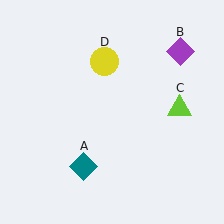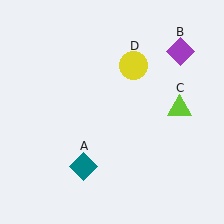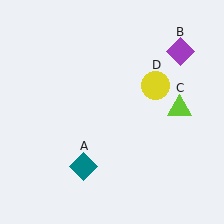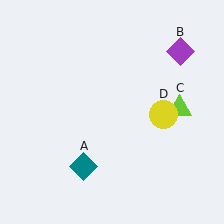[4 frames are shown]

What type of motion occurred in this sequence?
The yellow circle (object D) rotated clockwise around the center of the scene.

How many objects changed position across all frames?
1 object changed position: yellow circle (object D).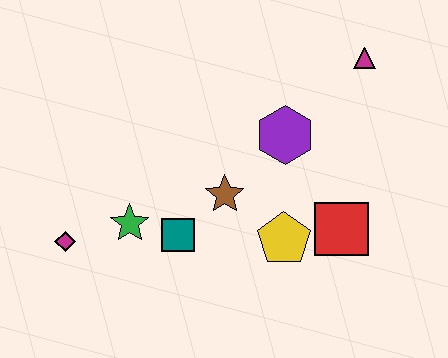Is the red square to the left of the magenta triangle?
Yes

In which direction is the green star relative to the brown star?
The green star is to the left of the brown star.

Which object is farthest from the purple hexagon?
The magenta diamond is farthest from the purple hexagon.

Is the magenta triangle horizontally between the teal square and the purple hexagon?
No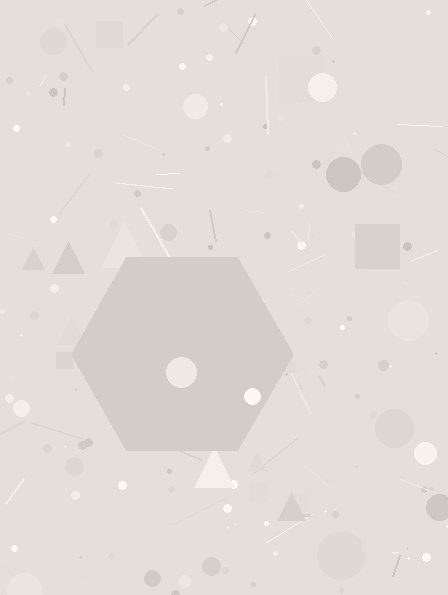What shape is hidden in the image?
A hexagon is hidden in the image.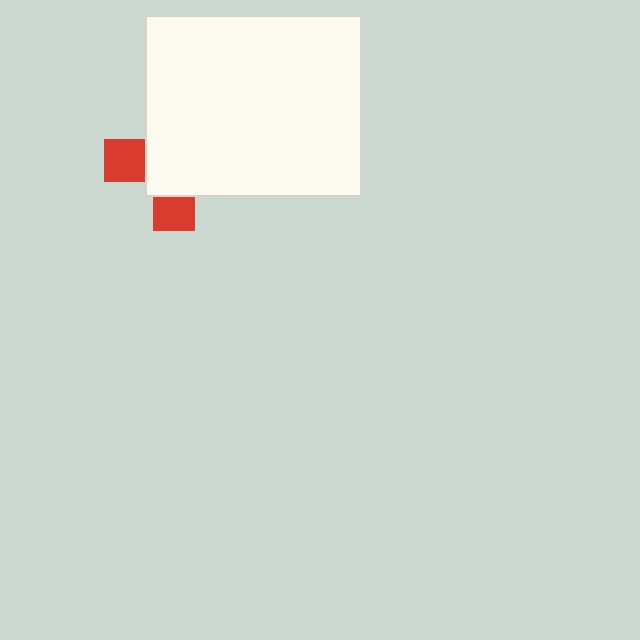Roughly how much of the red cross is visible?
A small part of it is visible (roughly 32%).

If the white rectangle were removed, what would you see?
You would see the complete red cross.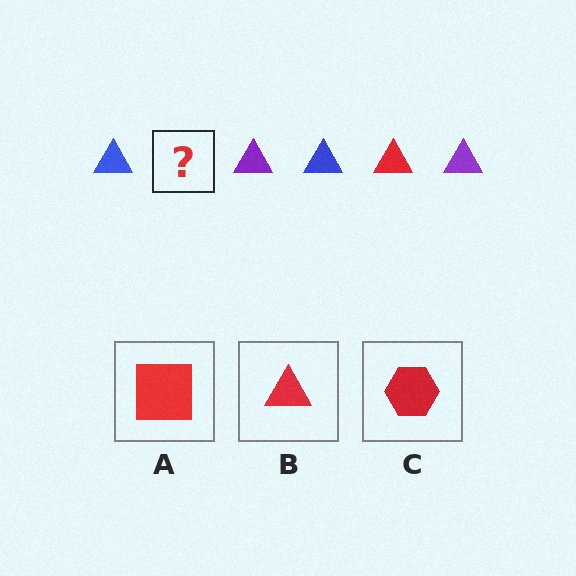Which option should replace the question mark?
Option B.